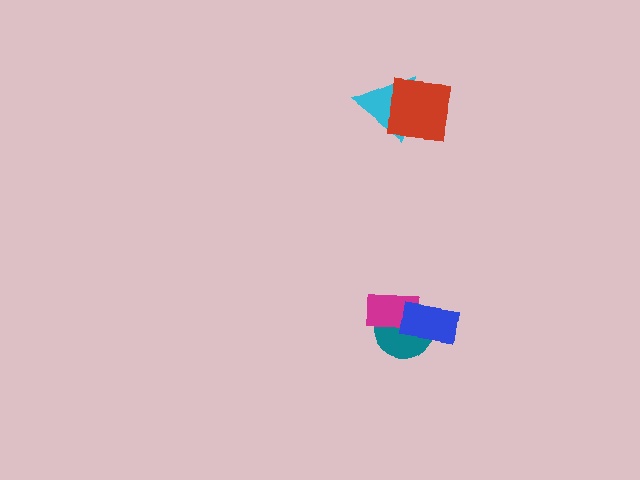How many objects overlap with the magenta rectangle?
2 objects overlap with the magenta rectangle.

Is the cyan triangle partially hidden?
Yes, it is partially covered by another shape.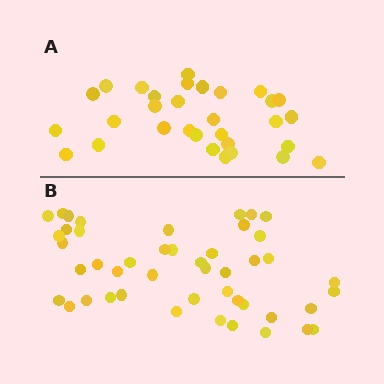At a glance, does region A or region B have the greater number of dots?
Region B (the bottom region) has more dots.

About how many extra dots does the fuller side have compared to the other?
Region B has approximately 15 more dots than region A.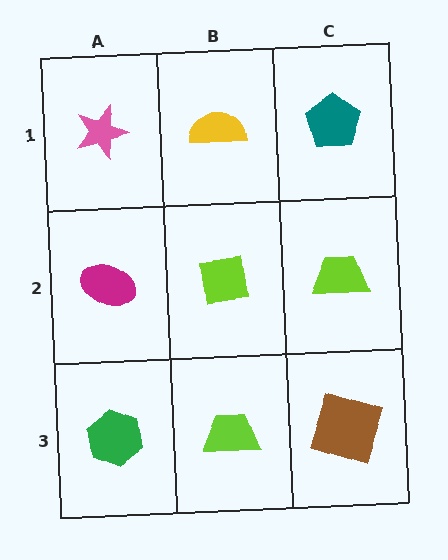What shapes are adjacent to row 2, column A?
A pink star (row 1, column A), a green hexagon (row 3, column A), a lime square (row 2, column B).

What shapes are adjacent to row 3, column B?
A lime square (row 2, column B), a green hexagon (row 3, column A), a brown square (row 3, column C).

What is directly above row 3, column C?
A lime trapezoid.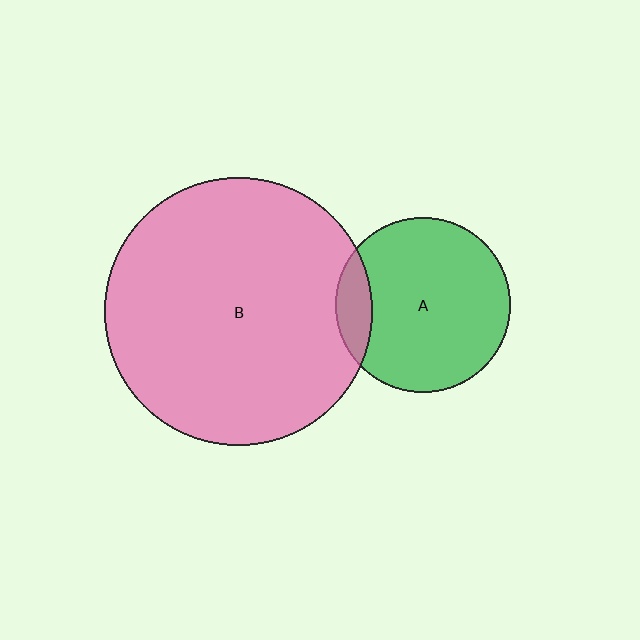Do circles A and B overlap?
Yes.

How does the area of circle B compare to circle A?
Approximately 2.3 times.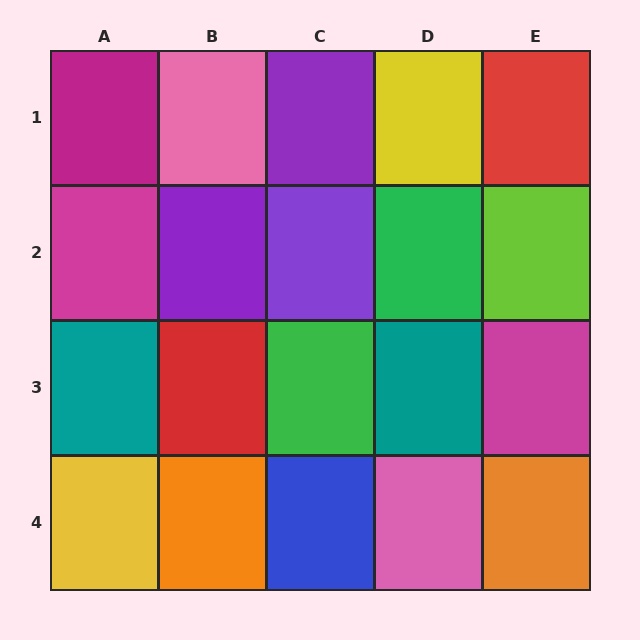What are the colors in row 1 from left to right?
Magenta, pink, purple, yellow, red.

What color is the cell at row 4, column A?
Yellow.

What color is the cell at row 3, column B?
Red.